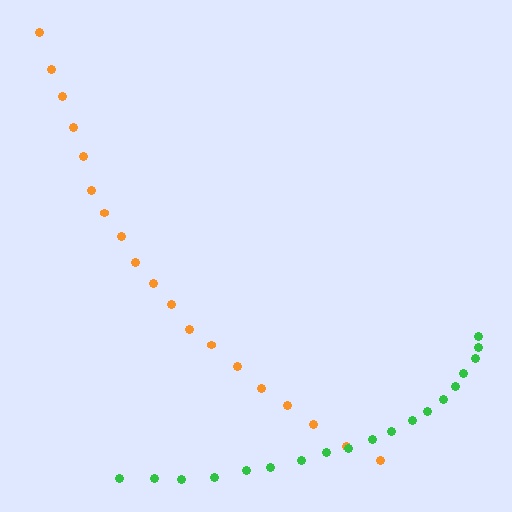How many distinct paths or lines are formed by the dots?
There are 2 distinct paths.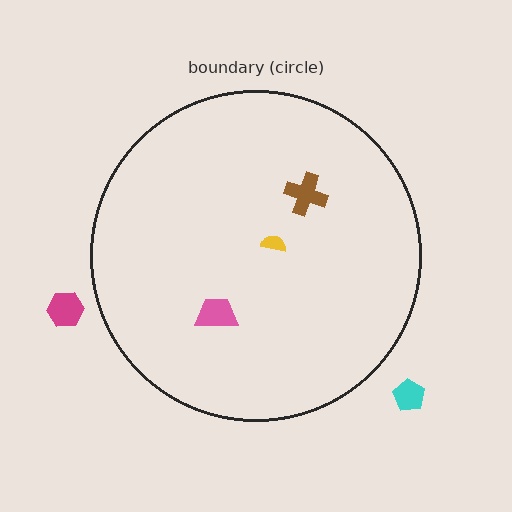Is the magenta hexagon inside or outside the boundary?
Outside.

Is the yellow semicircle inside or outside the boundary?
Inside.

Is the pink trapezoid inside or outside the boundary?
Inside.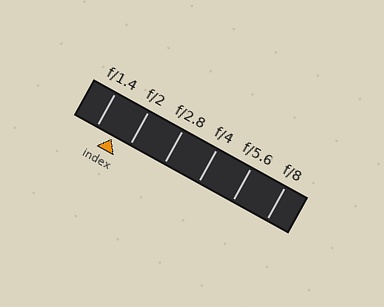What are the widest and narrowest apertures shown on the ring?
The widest aperture shown is f/1.4 and the narrowest is f/8.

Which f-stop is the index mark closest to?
The index mark is closest to f/1.4.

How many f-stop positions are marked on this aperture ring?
There are 6 f-stop positions marked.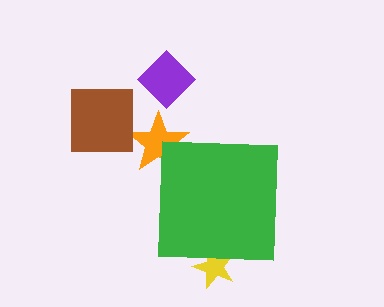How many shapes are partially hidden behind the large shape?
2 shapes are partially hidden.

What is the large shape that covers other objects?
A green square.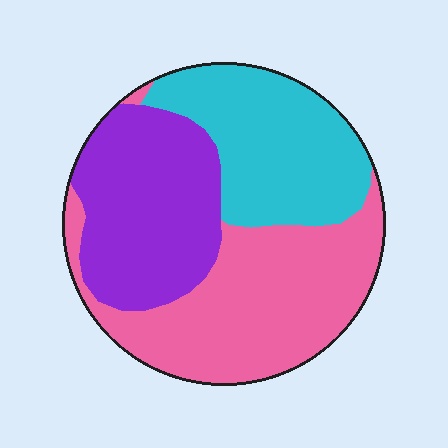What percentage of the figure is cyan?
Cyan covers around 30% of the figure.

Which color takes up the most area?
Pink, at roughly 40%.